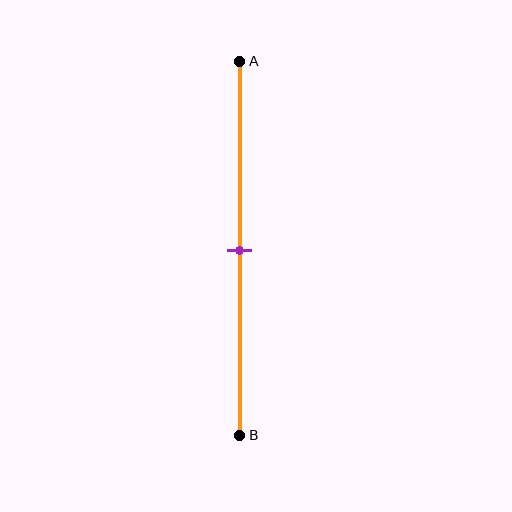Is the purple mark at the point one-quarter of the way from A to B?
No, the mark is at about 50% from A, not at the 25% one-quarter point.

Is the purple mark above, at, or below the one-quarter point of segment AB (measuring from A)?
The purple mark is below the one-quarter point of segment AB.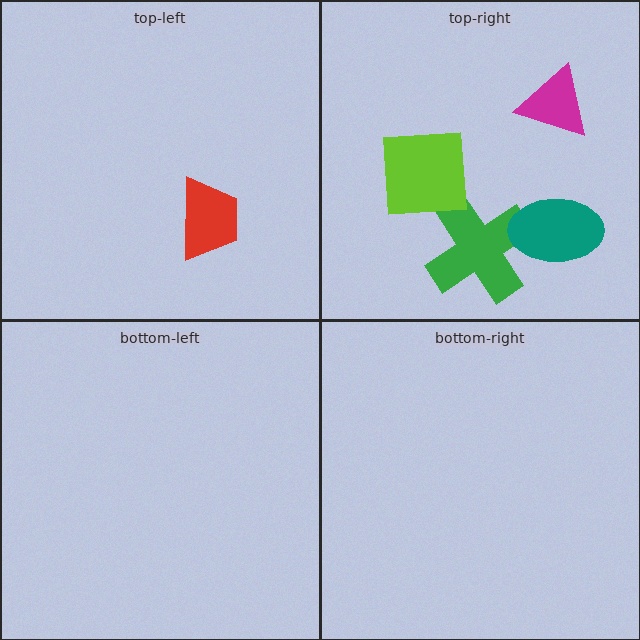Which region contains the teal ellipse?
The top-right region.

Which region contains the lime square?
The top-right region.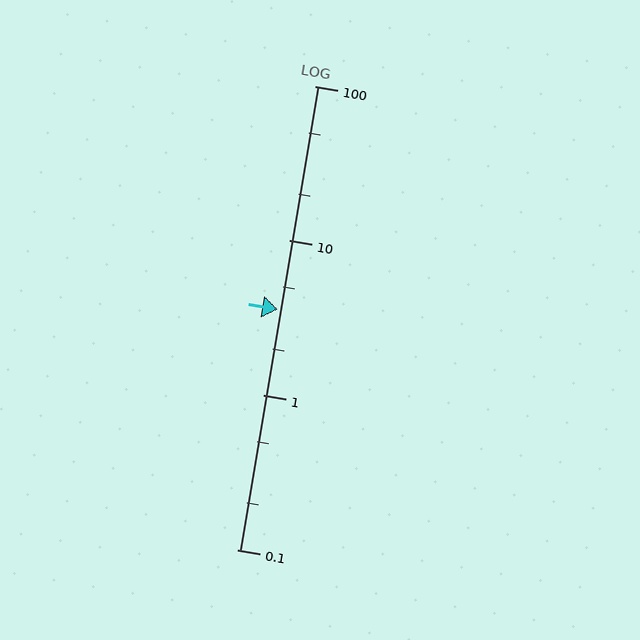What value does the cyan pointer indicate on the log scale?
The pointer indicates approximately 3.6.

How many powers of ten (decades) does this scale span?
The scale spans 3 decades, from 0.1 to 100.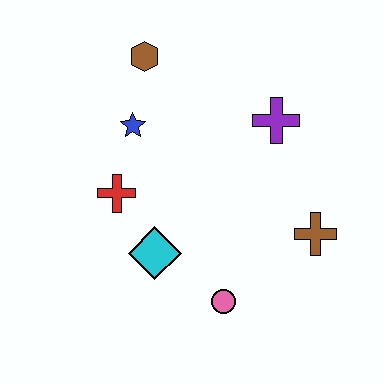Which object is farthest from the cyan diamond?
The brown hexagon is farthest from the cyan diamond.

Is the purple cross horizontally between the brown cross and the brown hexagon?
Yes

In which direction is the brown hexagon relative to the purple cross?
The brown hexagon is to the left of the purple cross.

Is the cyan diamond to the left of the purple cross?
Yes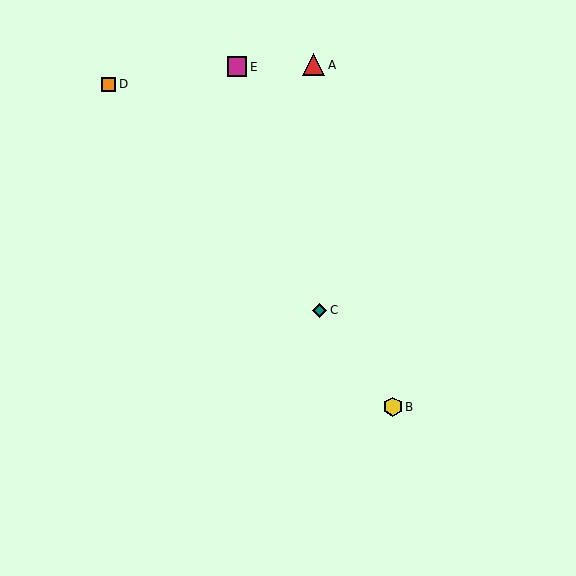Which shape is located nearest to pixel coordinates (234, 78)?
The magenta square (labeled E) at (237, 67) is nearest to that location.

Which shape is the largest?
The red triangle (labeled A) is the largest.